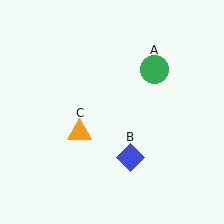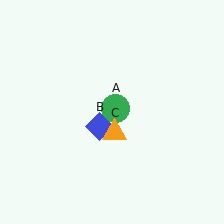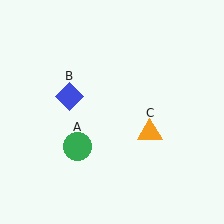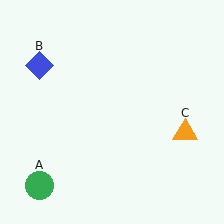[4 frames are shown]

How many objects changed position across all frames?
3 objects changed position: green circle (object A), blue diamond (object B), orange triangle (object C).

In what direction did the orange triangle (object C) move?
The orange triangle (object C) moved right.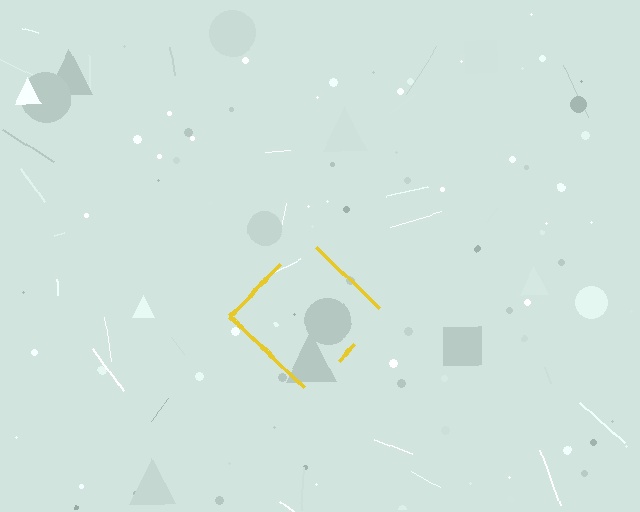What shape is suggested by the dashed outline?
The dashed outline suggests a diamond.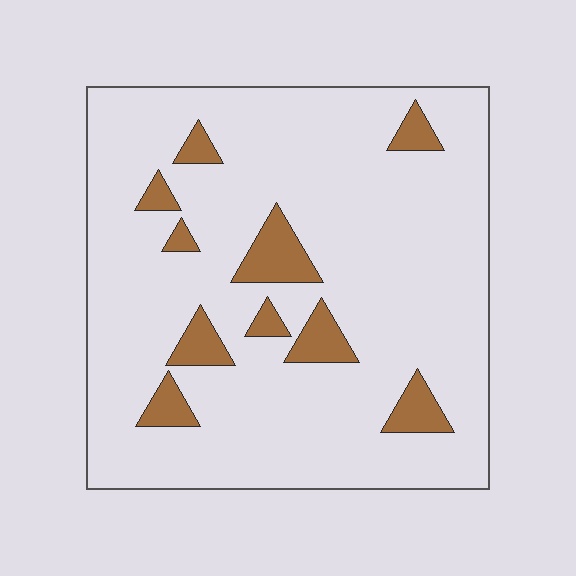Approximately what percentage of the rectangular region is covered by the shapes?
Approximately 10%.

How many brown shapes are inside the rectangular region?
10.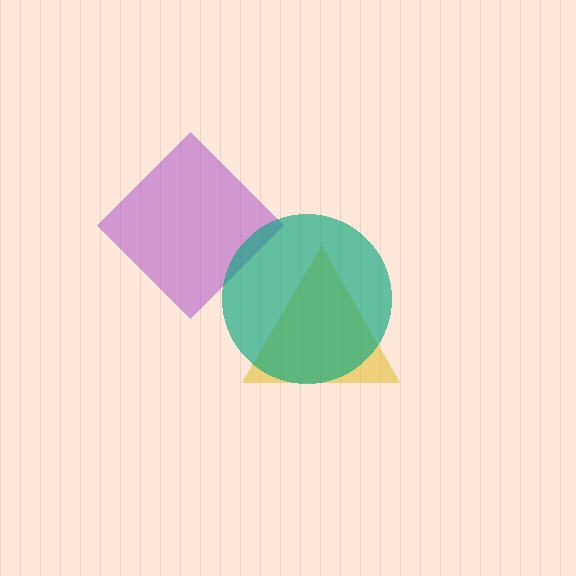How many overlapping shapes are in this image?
There are 3 overlapping shapes in the image.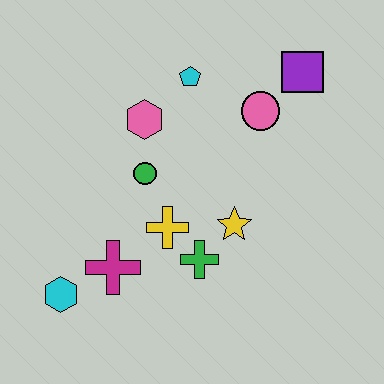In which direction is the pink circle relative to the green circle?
The pink circle is to the right of the green circle.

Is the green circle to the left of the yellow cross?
Yes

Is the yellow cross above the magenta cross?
Yes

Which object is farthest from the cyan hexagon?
The purple square is farthest from the cyan hexagon.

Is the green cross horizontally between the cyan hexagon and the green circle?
No